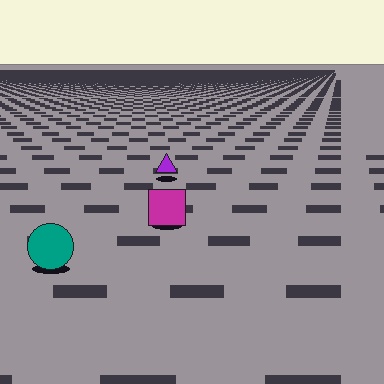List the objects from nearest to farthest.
From nearest to farthest: the teal circle, the magenta square, the purple triangle.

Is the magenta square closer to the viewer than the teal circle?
No. The teal circle is closer — you can tell from the texture gradient: the ground texture is coarser near it.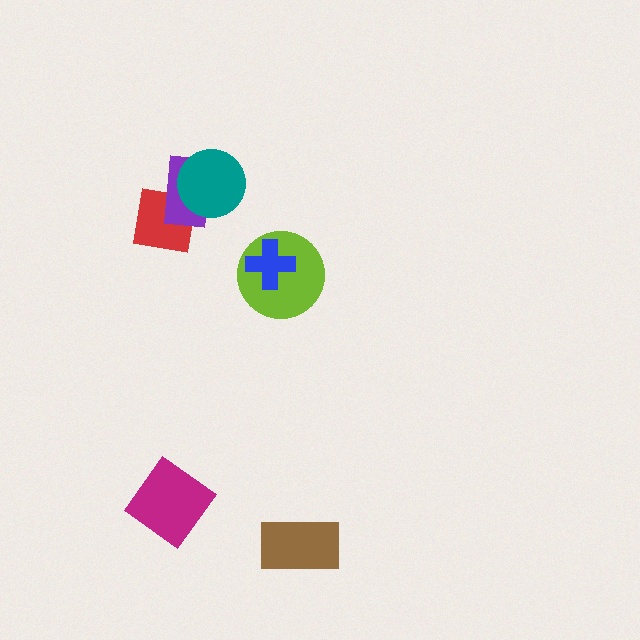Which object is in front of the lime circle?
The blue cross is in front of the lime circle.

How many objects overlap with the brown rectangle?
0 objects overlap with the brown rectangle.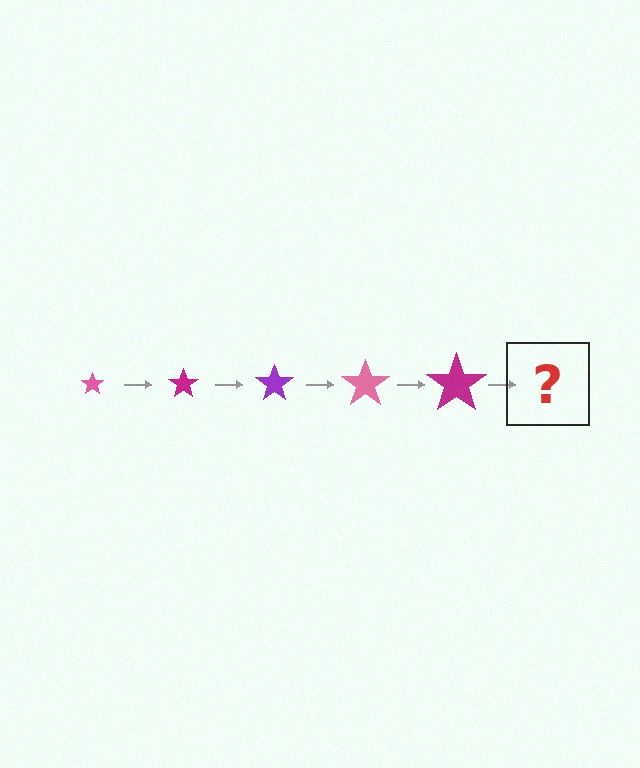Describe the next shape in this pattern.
It should be a purple star, larger than the previous one.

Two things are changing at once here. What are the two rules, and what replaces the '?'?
The two rules are that the star grows larger each step and the color cycles through pink, magenta, and purple. The '?' should be a purple star, larger than the previous one.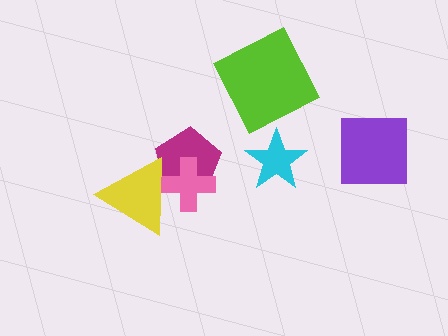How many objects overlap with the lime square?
0 objects overlap with the lime square.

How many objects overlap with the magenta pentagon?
2 objects overlap with the magenta pentagon.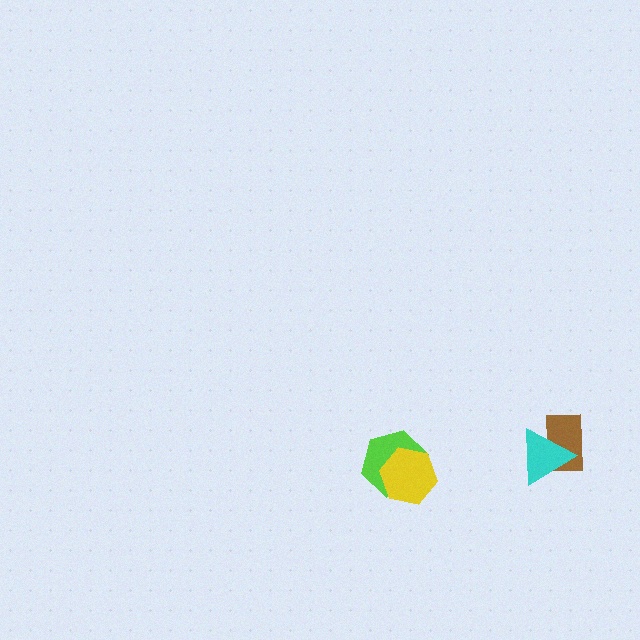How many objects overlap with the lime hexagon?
1 object overlaps with the lime hexagon.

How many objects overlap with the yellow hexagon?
1 object overlaps with the yellow hexagon.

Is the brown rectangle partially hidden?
Yes, it is partially covered by another shape.